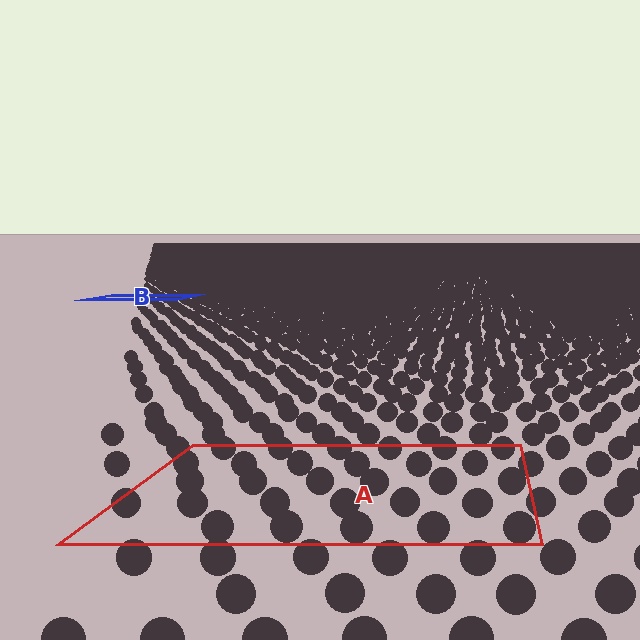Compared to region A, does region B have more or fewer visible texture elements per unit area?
Region B has more texture elements per unit area — they are packed more densely because it is farther away.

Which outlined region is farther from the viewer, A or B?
Region B is farther from the viewer — the texture elements inside it appear smaller and more densely packed.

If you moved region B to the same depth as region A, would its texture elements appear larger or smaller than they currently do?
They would appear larger. At a closer depth, the same texture elements are projected at a bigger on-screen size.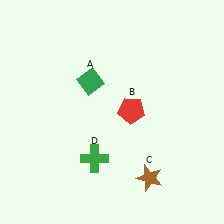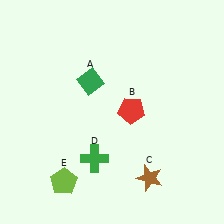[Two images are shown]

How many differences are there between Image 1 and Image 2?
There is 1 difference between the two images.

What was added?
A lime pentagon (E) was added in Image 2.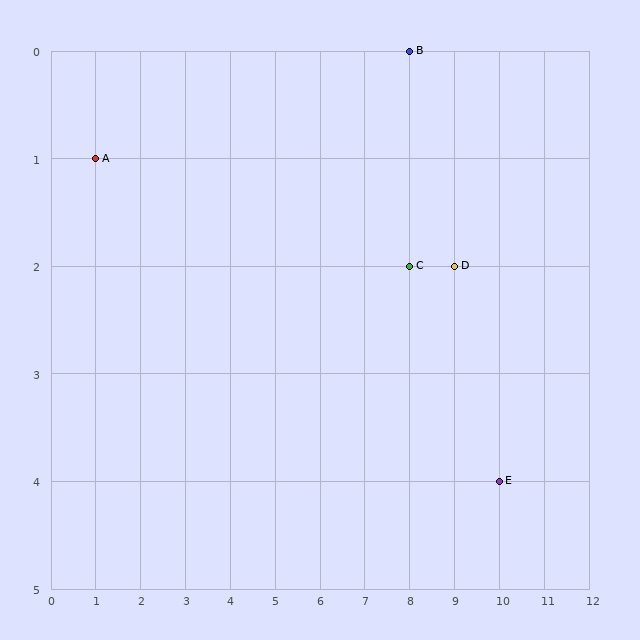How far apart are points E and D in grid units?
Points E and D are 1 column and 2 rows apart (about 2.2 grid units diagonally).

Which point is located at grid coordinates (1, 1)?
Point A is at (1, 1).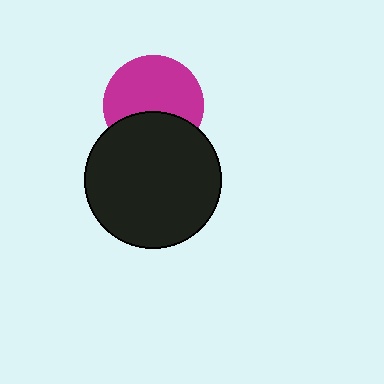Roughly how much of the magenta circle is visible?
About half of it is visible (roughly 64%).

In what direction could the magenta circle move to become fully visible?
The magenta circle could move up. That would shift it out from behind the black circle entirely.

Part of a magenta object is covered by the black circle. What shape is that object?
It is a circle.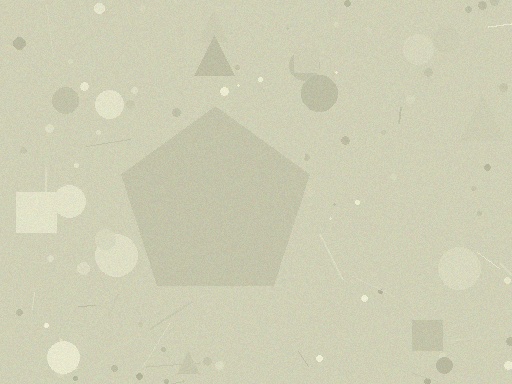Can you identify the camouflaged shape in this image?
The camouflaged shape is a pentagon.